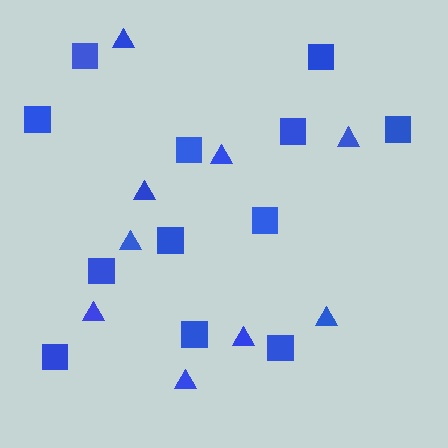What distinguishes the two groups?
There are 2 groups: one group of triangles (9) and one group of squares (12).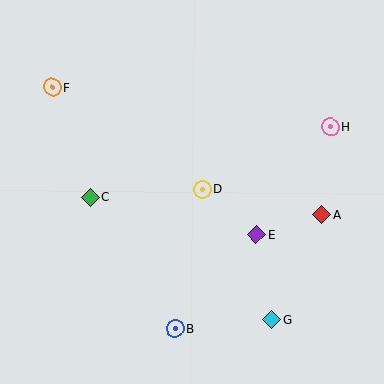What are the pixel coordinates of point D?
Point D is at (202, 189).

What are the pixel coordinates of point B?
Point B is at (175, 328).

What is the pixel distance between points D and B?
The distance between D and B is 142 pixels.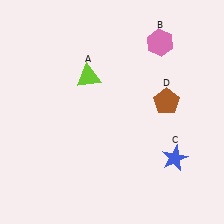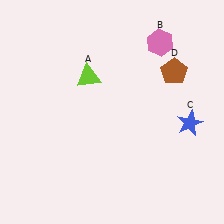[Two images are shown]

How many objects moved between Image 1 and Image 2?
2 objects moved between the two images.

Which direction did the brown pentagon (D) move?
The brown pentagon (D) moved up.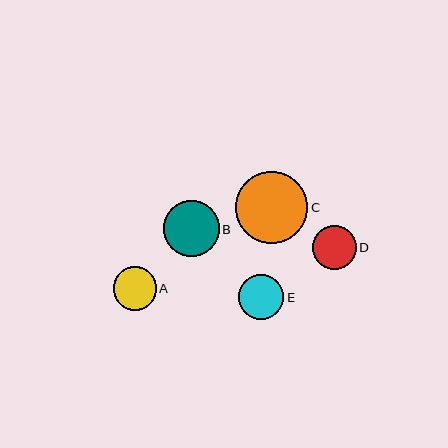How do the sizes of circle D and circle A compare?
Circle D and circle A are approximately the same size.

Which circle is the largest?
Circle C is the largest with a size of approximately 72 pixels.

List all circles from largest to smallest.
From largest to smallest: C, B, E, D, A.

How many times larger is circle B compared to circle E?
Circle B is approximately 1.2 times the size of circle E.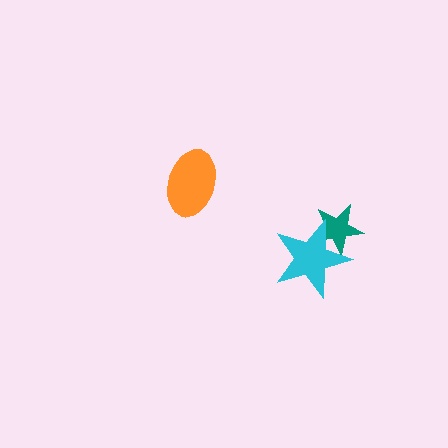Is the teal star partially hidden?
Yes, it is partially covered by another shape.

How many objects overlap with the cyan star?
1 object overlaps with the cyan star.